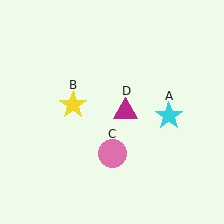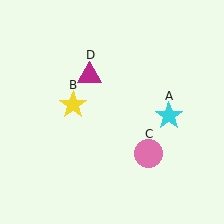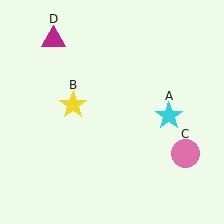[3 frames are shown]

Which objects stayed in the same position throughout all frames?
Cyan star (object A) and yellow star (object B) remained stationary.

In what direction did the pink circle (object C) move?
The pink circle (object C) moved right.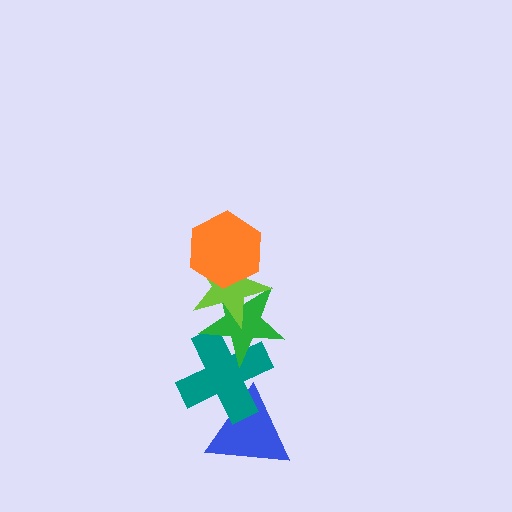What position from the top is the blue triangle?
The blue triangle is 5th from the top.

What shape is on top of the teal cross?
The green star is on top of the teal cross.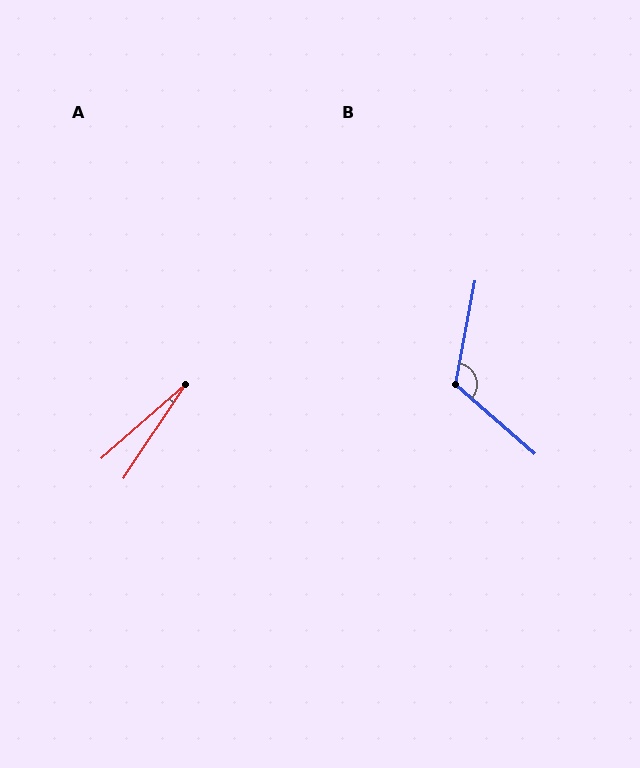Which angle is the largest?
B, at approximately 121 degrees.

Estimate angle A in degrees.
Approximately 15 degrees.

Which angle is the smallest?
A, at approximately 15 degrees.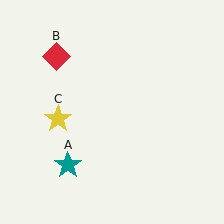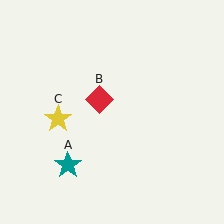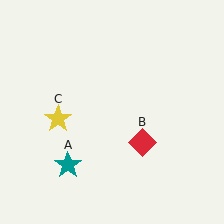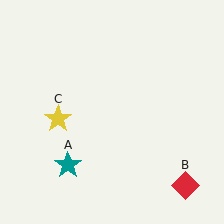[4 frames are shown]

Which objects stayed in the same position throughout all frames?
Teal star (object A) and yellow star (object C) remained stationary.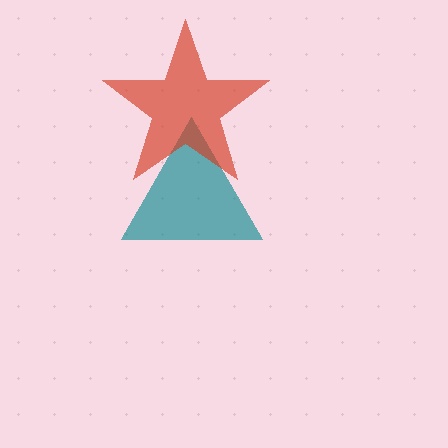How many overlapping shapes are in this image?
There are 2 overlapping shapes in the image.